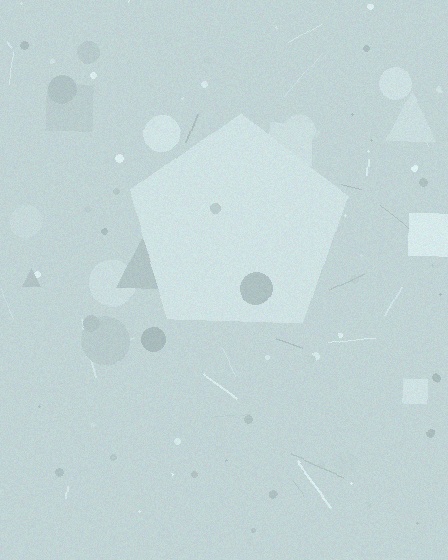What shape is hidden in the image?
A pentagon is hidden in the image.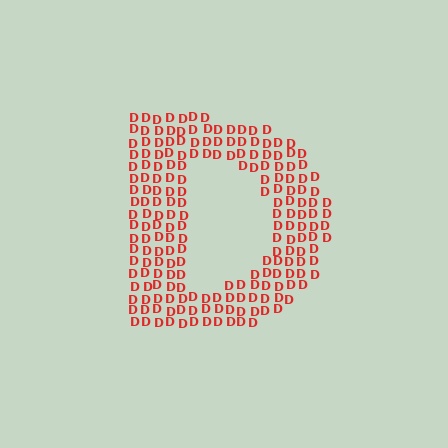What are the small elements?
The small elements are letter D's.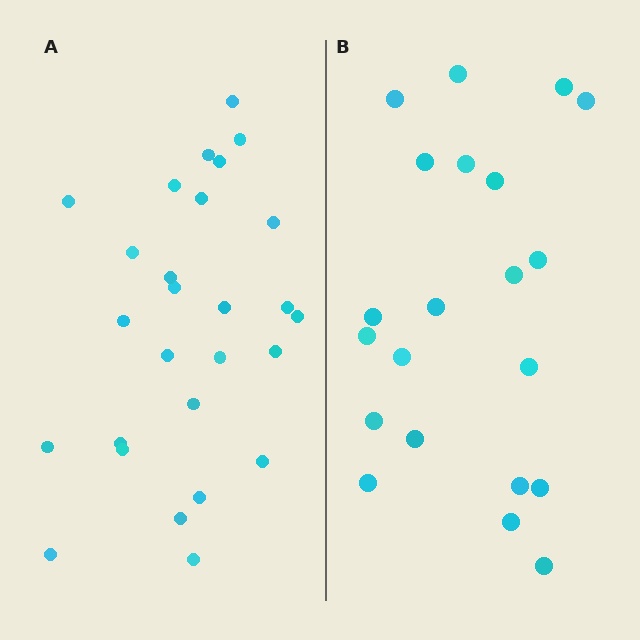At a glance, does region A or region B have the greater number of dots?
Region A (the left region) has more dots.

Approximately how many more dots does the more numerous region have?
Region A has about 6 more dots than region B.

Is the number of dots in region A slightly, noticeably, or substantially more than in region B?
Region A has noticeably more, but not dramatically so. The ratio is roughly 1.3 to 1.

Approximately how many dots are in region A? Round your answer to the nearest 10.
About 30 dots. (The exact count is 27, which rounds to 30.)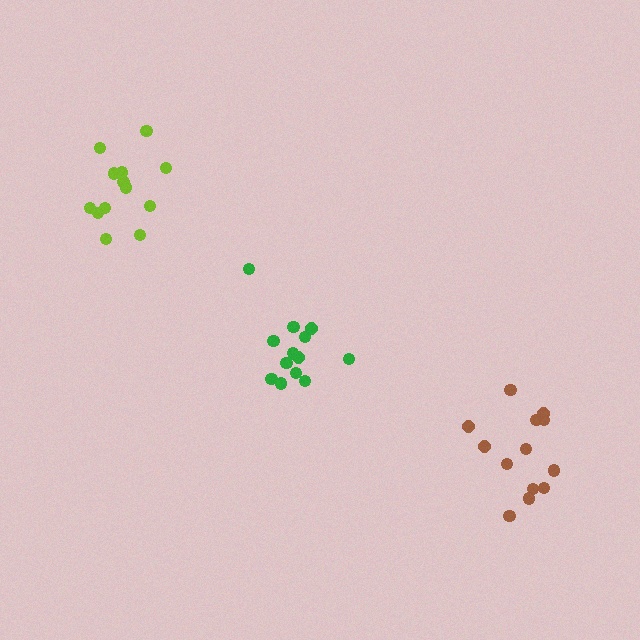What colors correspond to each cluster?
The clusters are colored: green, brown, lime.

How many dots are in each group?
Group 1: 13 dots, Group 2: 13 dots, Group 3: 13 dots (39 total).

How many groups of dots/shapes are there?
There are 3 groups.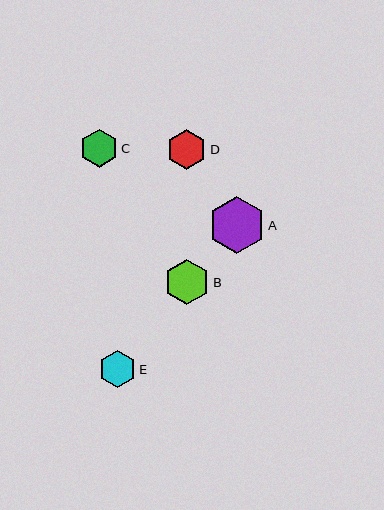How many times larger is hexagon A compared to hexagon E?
Hexagon A is approximately 1.5 times the size of hexagon E.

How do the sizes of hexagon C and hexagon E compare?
Hexagon C and hexagon E are approximately the same size.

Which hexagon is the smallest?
Hexagon E is the smallest with a size of approximately 37 pixels.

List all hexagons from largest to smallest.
From largest to smallest: A, B, D, C, E.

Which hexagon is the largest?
Hexagon A is the largest with a size of approximately 57 pixels.